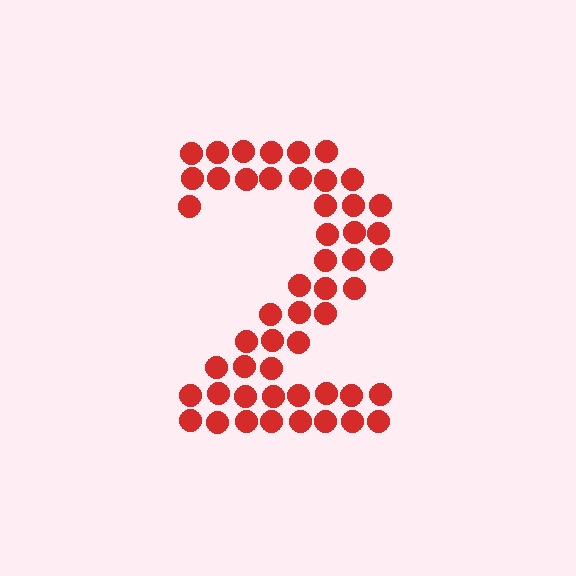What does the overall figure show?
The overall figure shows the digit 2.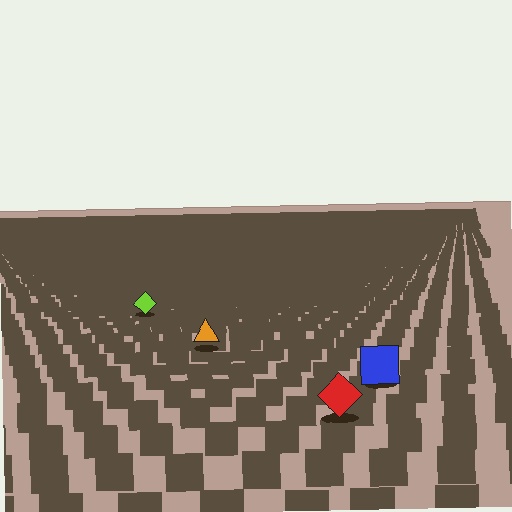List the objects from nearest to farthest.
From nearest to farthest: the red diamond, the blue square, the orange triangle, the lime diamond.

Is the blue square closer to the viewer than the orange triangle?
Yes. The blue square is closer — you can tell from the texture gradient: the ground texture is coarser near it.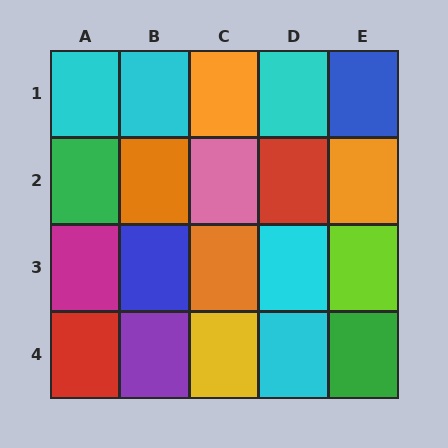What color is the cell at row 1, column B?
Cyan.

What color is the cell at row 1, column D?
Cyan.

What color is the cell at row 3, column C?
Orange.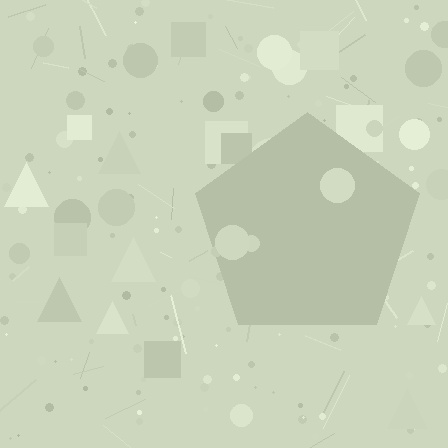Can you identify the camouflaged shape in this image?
The camouflaged shape is a pentagon.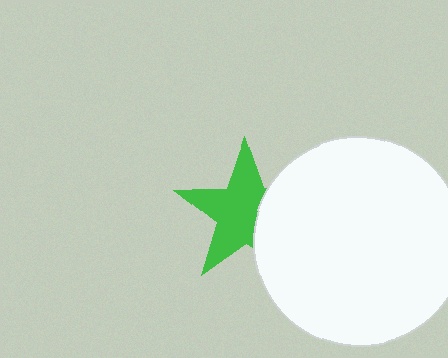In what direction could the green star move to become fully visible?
The green star could move left. That would shift it out from behind the white circle entirely.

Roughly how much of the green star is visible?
Most of it is visible (roughly 66%).